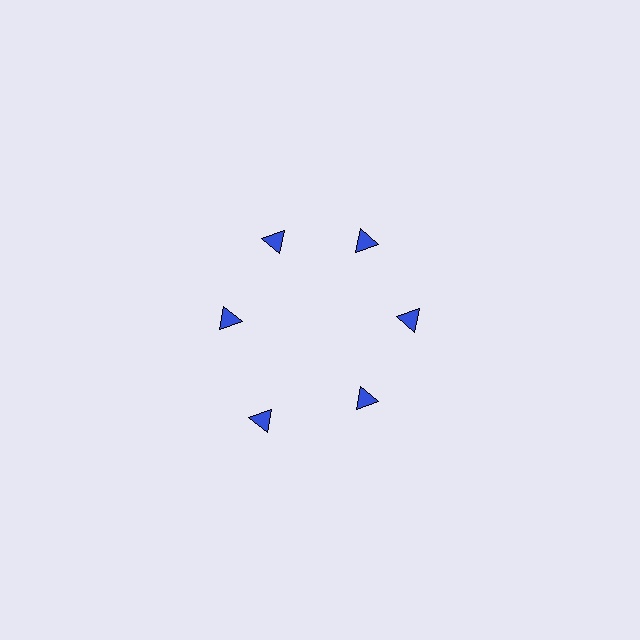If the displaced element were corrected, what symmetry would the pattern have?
It would have 6-fold rotational symmetry — the pattern would map onto itself every 60 degrees.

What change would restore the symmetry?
The symmetry would be restored by moving it inward, back onto the ring so that all 6 triangles sit at equal angles and equal distance from the center.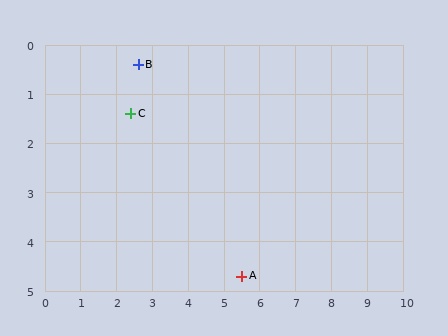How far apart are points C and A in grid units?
Points C and A are about 4.5 grid units apart.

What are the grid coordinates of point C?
Point C is at approximately (2.4, 1.4).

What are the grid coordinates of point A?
Point A is at approximately (5.5, 4.7).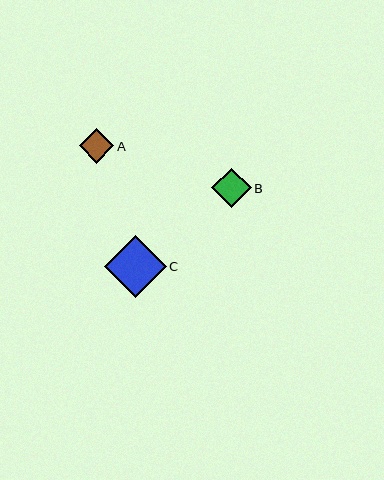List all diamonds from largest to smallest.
From largest to smallest: C, B, A.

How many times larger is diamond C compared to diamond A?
Diamond C is approximately 1.8 times the size of diamond A.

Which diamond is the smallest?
Diamond A is the smallest with a size of approximately 34 pixels.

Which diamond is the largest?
Diamond C is the largest with a size of approximately 62 pixels.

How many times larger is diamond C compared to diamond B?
Diamond C is approximately 1.6 times the size of diamond B.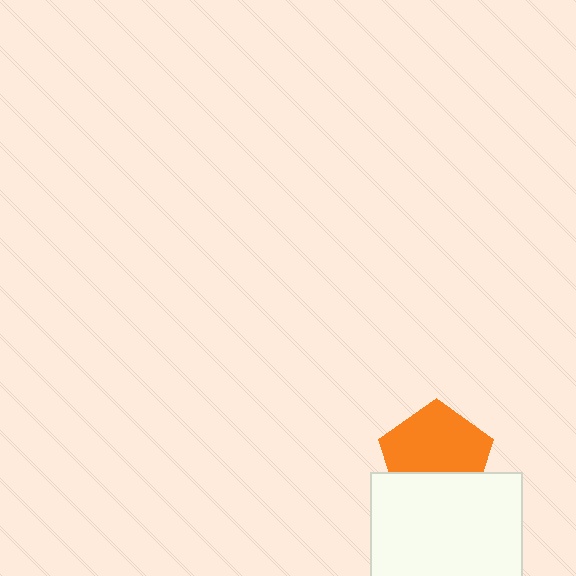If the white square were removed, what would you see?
You would see the complete orange pentagon.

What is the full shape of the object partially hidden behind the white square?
The partially hidden object is an orange pentagon.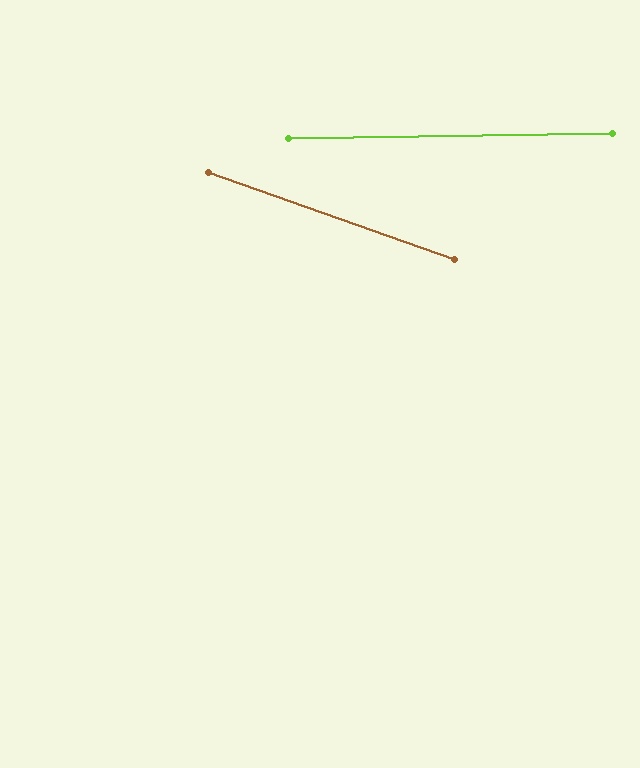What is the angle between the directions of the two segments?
Approximately 21 degrees.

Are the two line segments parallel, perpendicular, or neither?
Neither parallel nor perpendicular — they differ by about 21°.